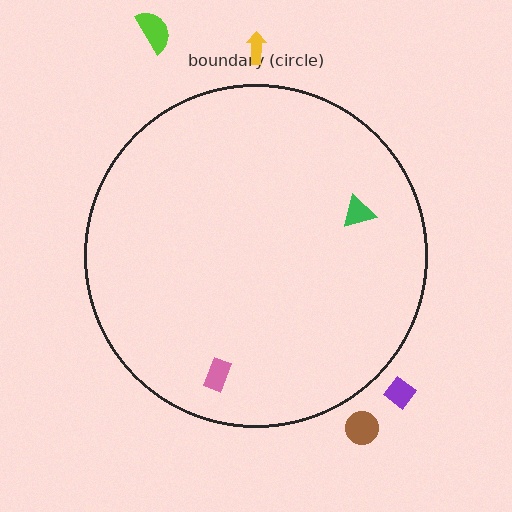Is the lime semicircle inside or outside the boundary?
Outside.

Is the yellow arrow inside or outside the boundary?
Outside.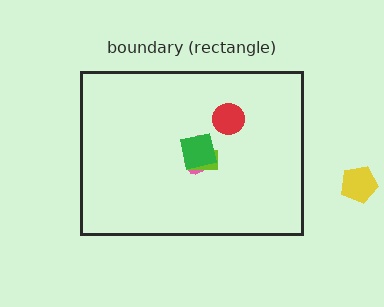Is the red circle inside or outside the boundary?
Inside.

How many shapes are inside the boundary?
4 inside, 1 outside.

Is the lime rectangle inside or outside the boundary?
Inside.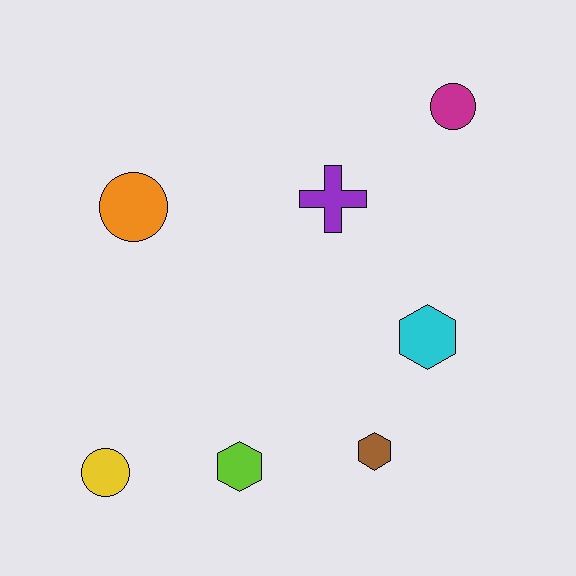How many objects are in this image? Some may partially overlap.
There are 7 objects.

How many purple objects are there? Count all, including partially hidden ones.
There is 1 purple object.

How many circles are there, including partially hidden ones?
There are 3 circles.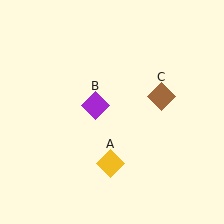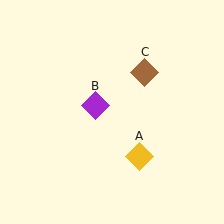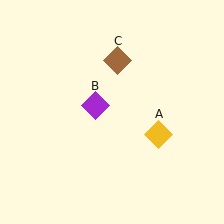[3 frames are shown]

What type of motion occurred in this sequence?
The yellow diamond (object A), brown diamond (object C) rotated counterclockwise around the center of the scene.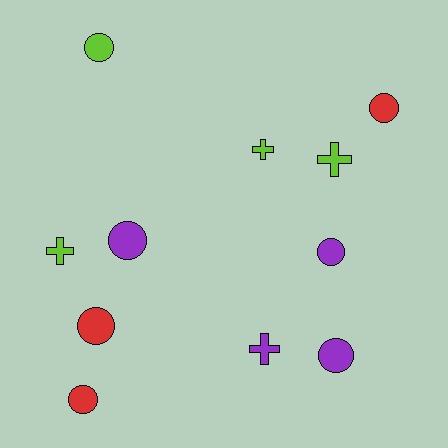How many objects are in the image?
There are 11 objects.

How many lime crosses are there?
There are 3 lime crosses.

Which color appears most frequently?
Purple, with 4 objects.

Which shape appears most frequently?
Circle, with 7 objects.